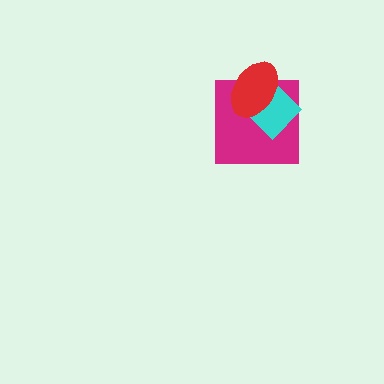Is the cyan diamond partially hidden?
Yes, it is partially covered by another shape.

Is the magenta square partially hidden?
Yes, it is partially covered by another shape.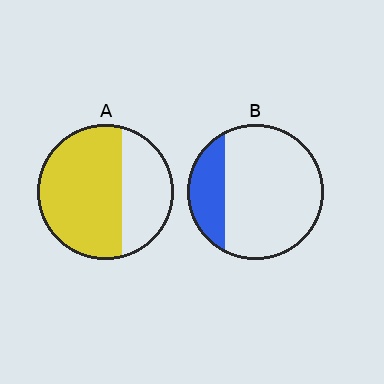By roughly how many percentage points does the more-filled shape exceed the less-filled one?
By roughly 45 percentage points (A over B).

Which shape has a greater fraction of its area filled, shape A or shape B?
Shape A.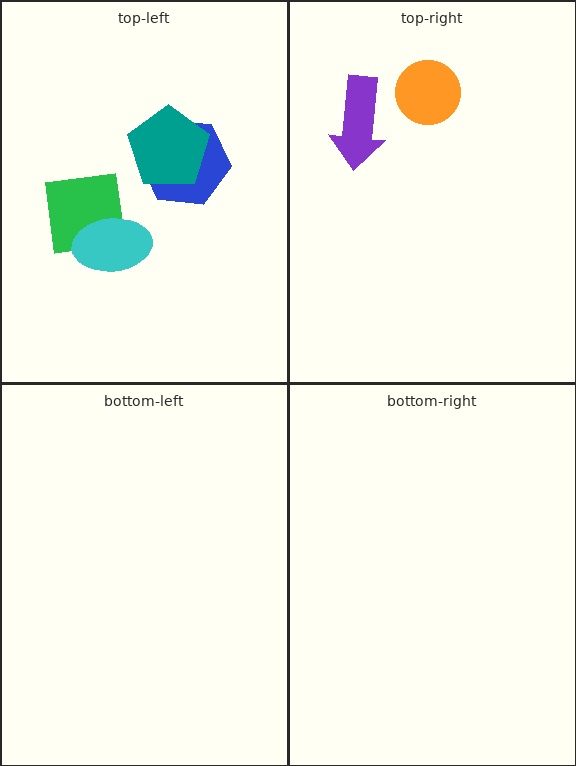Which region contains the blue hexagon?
The top-left region.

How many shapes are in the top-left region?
4.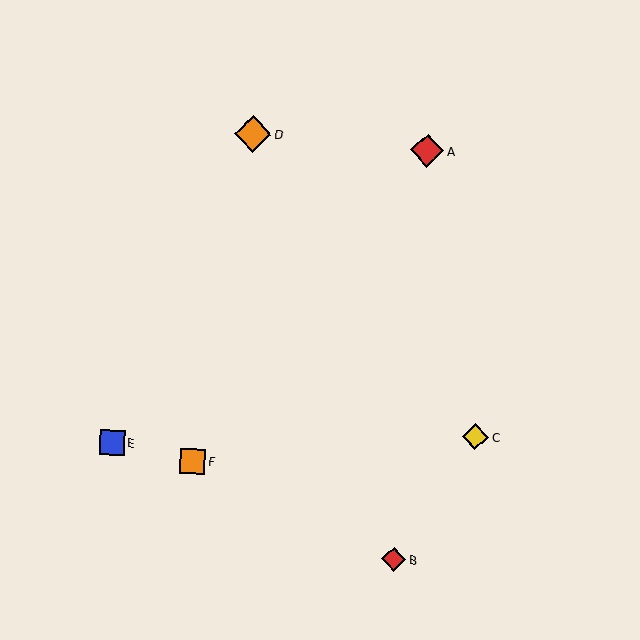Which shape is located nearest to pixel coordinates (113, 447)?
The blue square (labeled E) at (112, 443) is nearest to that location.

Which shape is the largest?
The orange diamond (labeled D) is the largest.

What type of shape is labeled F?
Shape F is an orange square.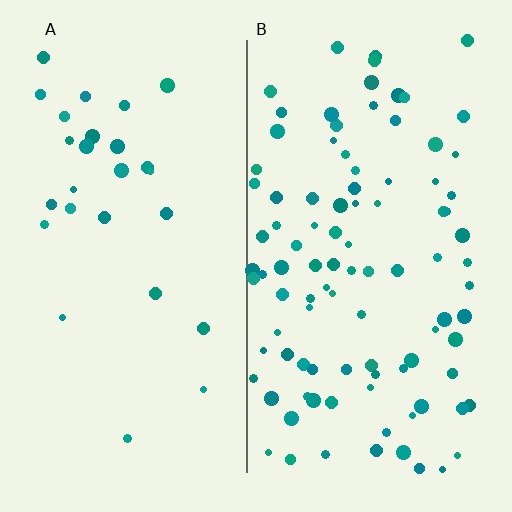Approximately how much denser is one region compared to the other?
Approximately 3.5× — region B over region A.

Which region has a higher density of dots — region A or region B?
B (the right).